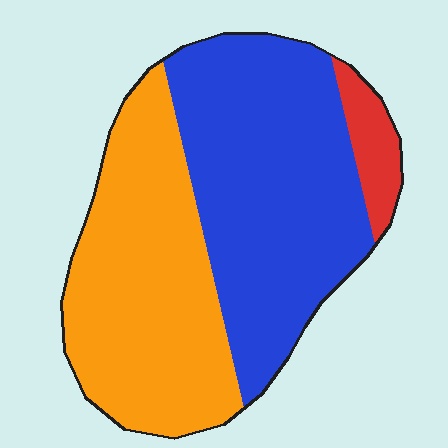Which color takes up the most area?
Blue, at roughly 50%.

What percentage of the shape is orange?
Orange takes up about two fifths (2/5) of the shape.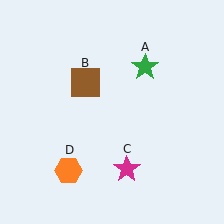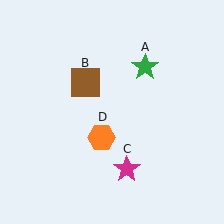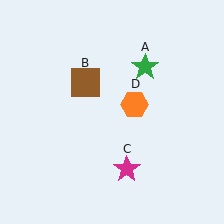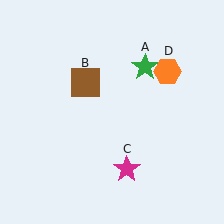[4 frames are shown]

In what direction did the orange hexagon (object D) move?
The orange hexagon (object D) moved up and to the right.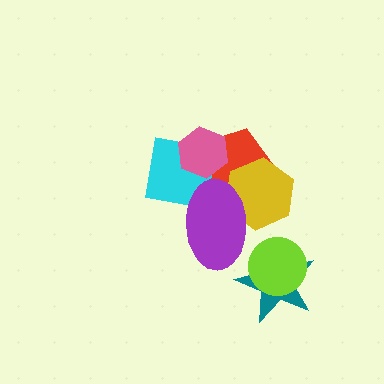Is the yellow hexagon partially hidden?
Yes, it is partially covered by another shape.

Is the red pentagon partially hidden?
Yes, it is partially covered by another shape.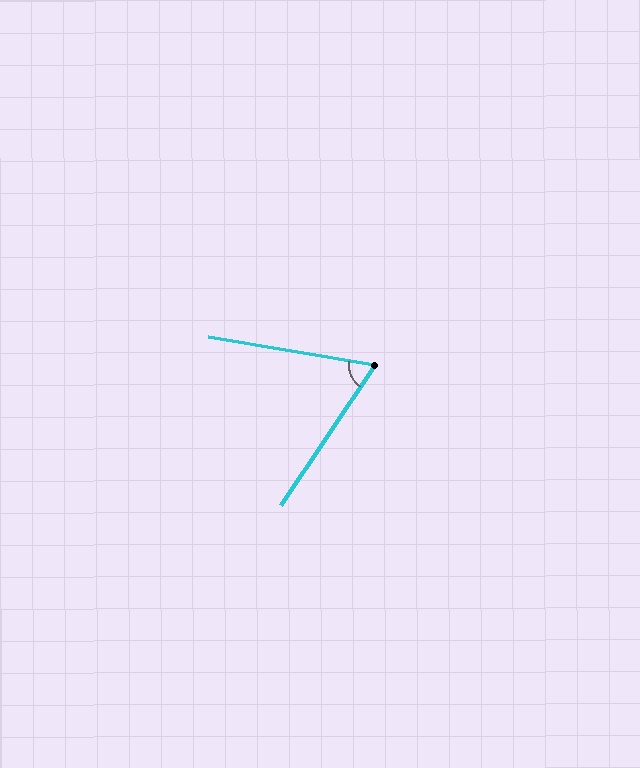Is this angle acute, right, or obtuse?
It is acute.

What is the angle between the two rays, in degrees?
Approximately 65 degrees.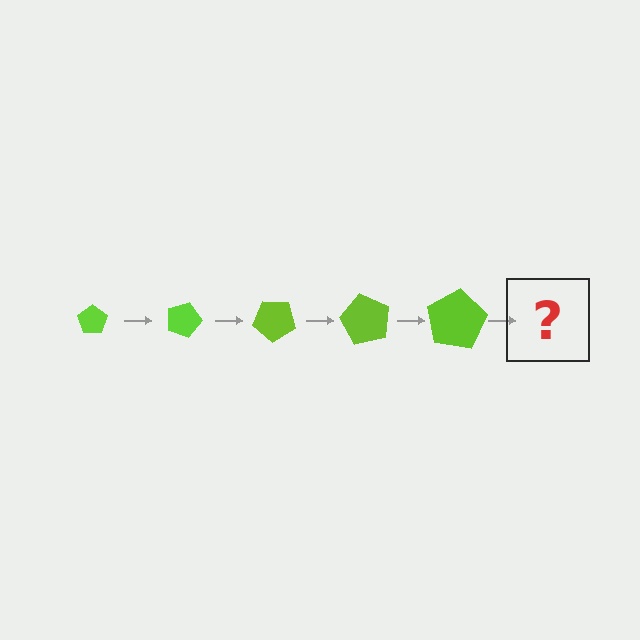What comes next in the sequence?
The next element should be a pentagon, larger than the previous one and rotated 100 degrees from the start.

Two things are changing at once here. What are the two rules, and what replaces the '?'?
The two rules are that the pentagon grows larger each step and it rotates 20 degrees each step. The '?' should be a pentagon, larger than the previous one and rotated 100 degrees from the start.